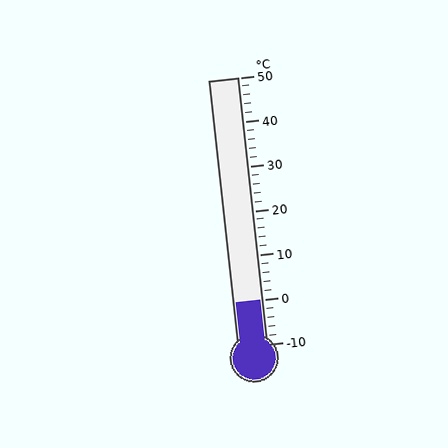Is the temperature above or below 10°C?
The temperature is below 10°C.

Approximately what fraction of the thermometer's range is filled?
The thermometer is filled to approximately 15% of its range.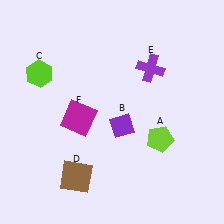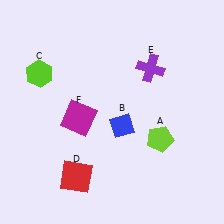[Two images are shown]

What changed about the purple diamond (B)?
In Image 1, B is purple. In Image 2, it changed to blue.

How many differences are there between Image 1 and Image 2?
There are 2 differences between the two images.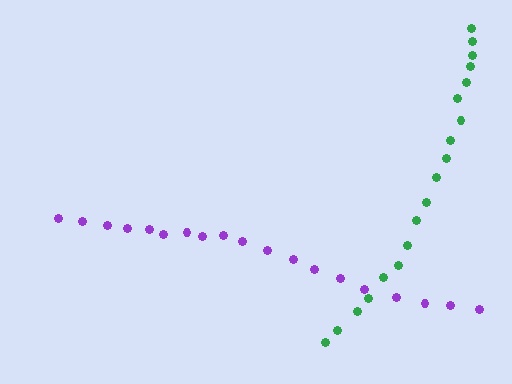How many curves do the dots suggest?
There are 2 distinct paths.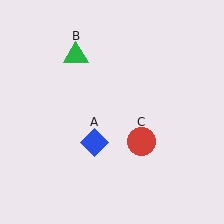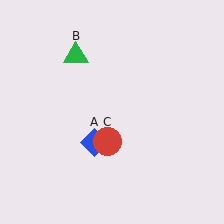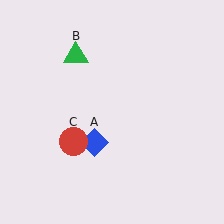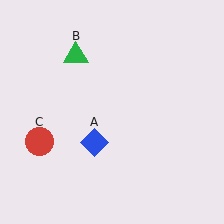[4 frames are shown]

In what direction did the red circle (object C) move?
The red circle (object C) moved left.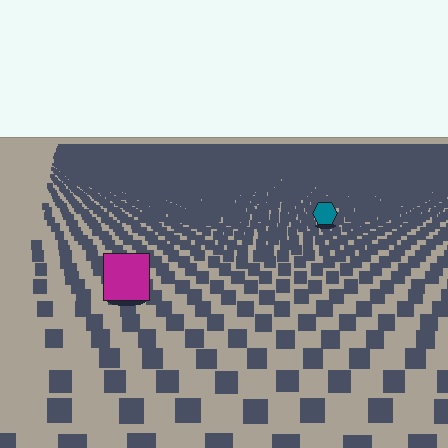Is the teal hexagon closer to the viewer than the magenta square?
No. The magenta square is closer — you can tell from the texture gradient: the ground texture is coarser near it.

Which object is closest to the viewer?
The magenta square is closest. The texture marks near it are larger and more spread out.